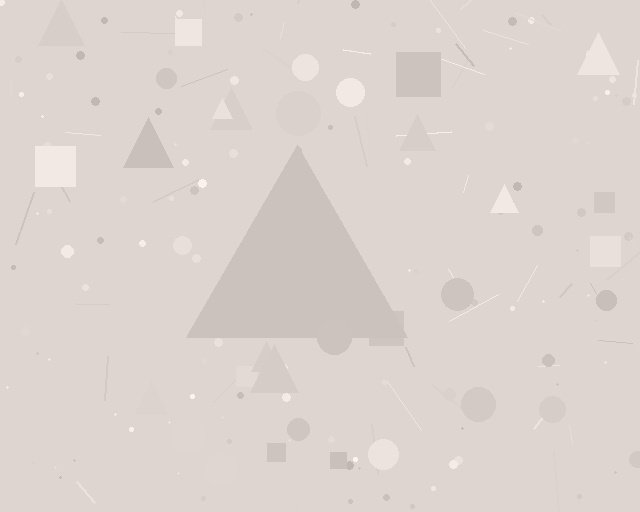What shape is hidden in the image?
A triangle is hidden in the image.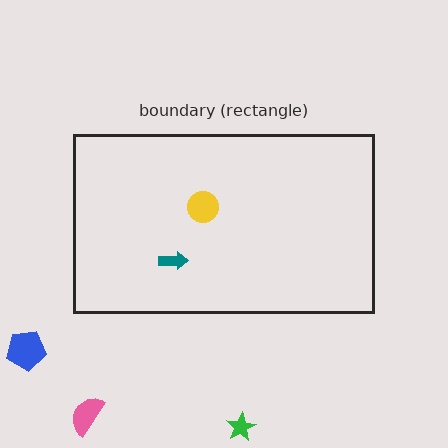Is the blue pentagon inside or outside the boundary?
Outside.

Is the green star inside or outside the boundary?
Outside.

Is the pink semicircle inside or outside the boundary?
Outside.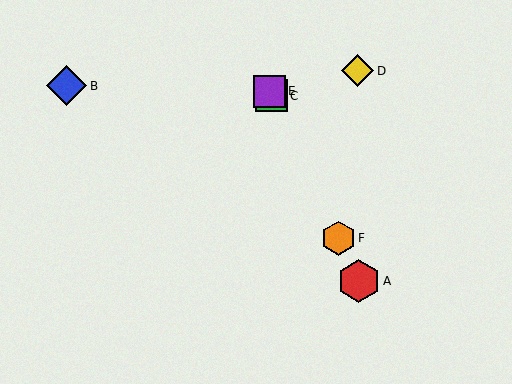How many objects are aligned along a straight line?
4 objects (A, C, E, F) are aligned along a straight line.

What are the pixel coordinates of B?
Object B is at (67, 86).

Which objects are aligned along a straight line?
Objects A, C, E, F are aligned along a straight line.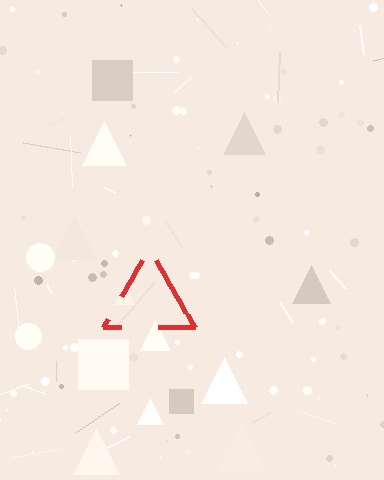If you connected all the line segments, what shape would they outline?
They would outline a triangle.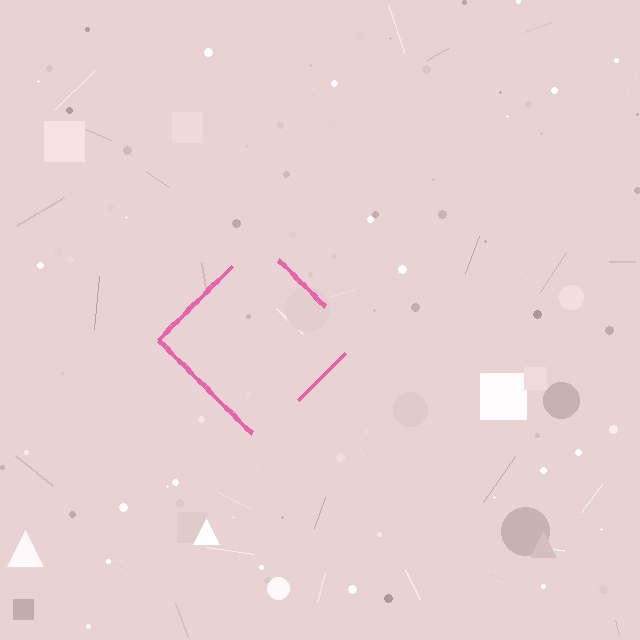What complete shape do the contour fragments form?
The contour fragments form a diamond.